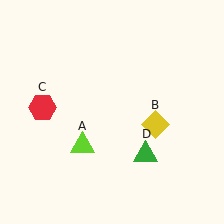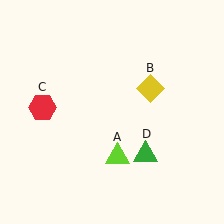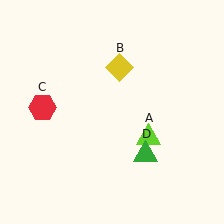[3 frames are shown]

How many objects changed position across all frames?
2 objects changed position: lime triangle (object A), yellow diamond (object B).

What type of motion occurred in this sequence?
The lime triangle (object A), yellow diamond (object B) rotated counterclockwise around the center of the scene.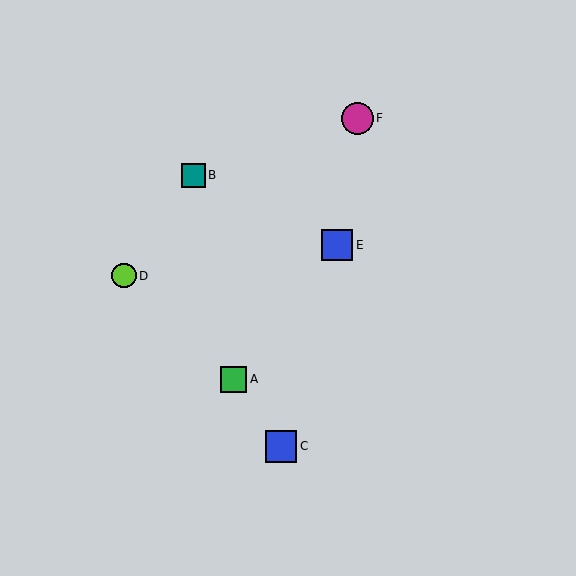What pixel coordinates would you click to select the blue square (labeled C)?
Click at (281, 446) to select the blue square C.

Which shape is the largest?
The magenta circle (labeled F) is the largest.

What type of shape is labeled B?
Shape B is a teal square.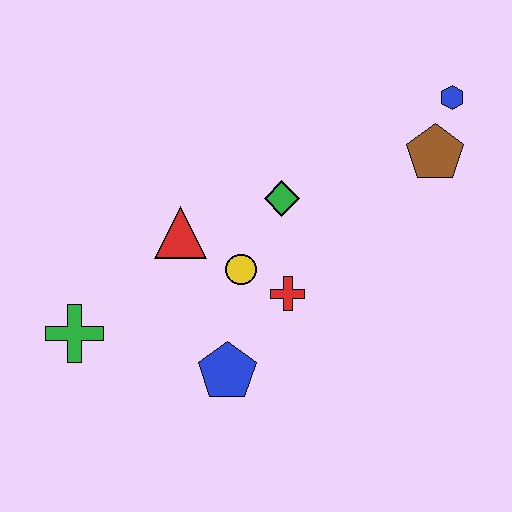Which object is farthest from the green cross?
The blue hexagon is farthest from the green cross.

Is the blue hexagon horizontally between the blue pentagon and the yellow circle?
No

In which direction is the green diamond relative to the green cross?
The green diamond is to the right of the green cross.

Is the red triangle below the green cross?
No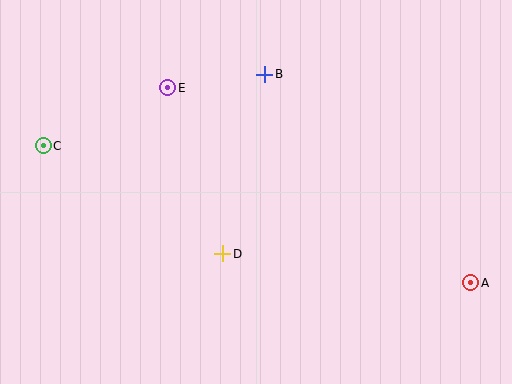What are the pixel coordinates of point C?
Point C is at (43, 146).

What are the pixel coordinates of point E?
Point E is at (168, 88).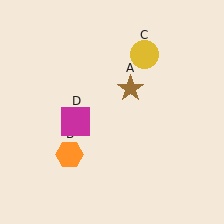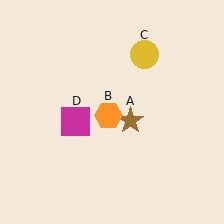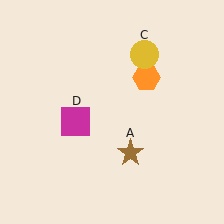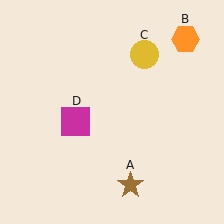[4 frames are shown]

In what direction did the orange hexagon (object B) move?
The orange hexagon (object B) moved up and to the right.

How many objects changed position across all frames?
2 objects changed position: brown star (object A), orange hexagon (object B).